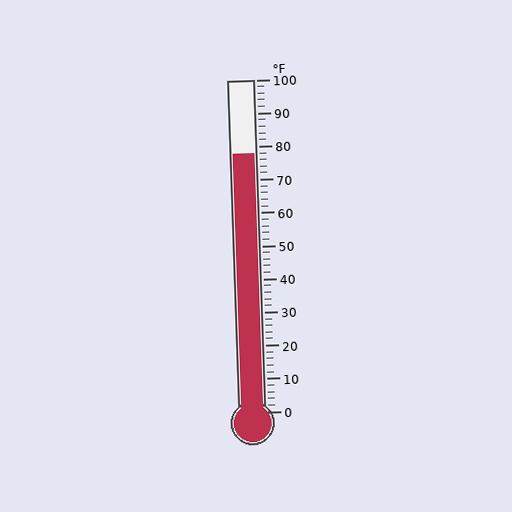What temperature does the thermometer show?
The thermometer shows approximately 78°F.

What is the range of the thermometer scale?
The thermometer scale ranges from 0°F to 100°F.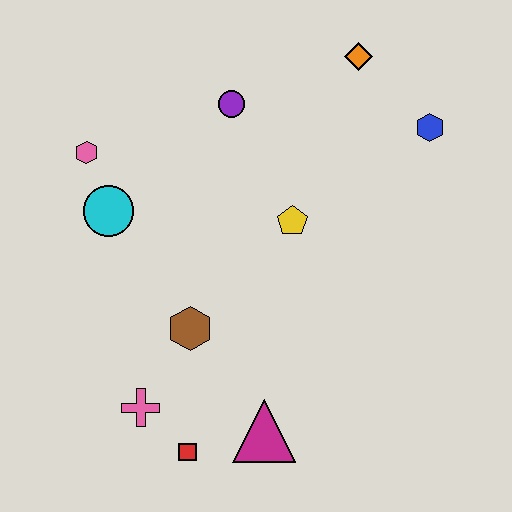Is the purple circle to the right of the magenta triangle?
No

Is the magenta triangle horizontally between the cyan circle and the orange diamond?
Yes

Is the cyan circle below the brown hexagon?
No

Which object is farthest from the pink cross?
The orange diamond is farthest from the pink cross.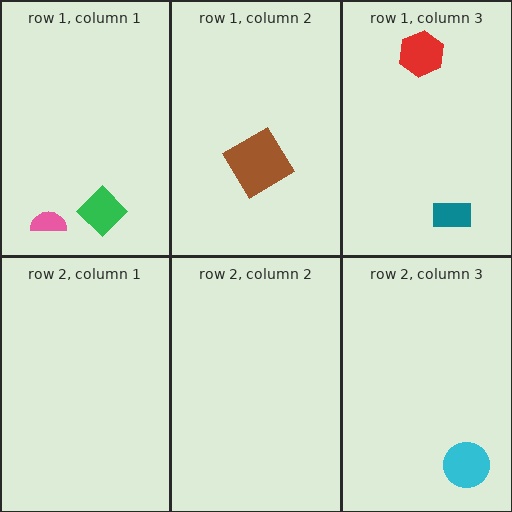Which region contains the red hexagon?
The row 1, column 3 region.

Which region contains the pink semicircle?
The row 1, column 1 region.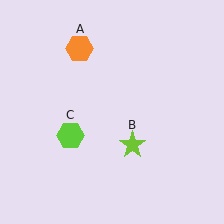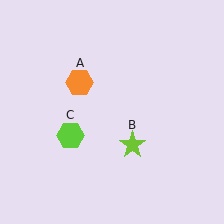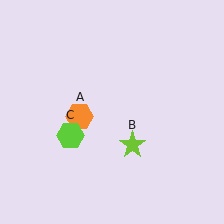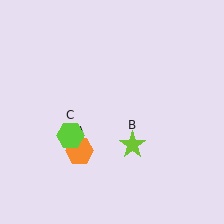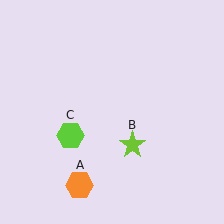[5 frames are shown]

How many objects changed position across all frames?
1 object changed position: orange hexagon (object A).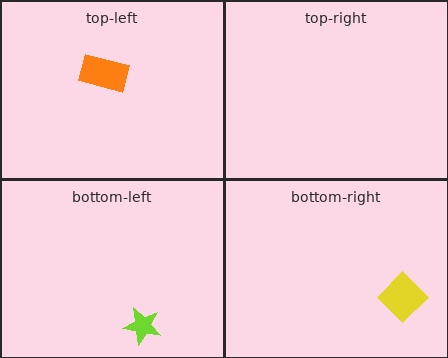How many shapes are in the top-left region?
1.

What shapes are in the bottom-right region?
The yellow diamond.